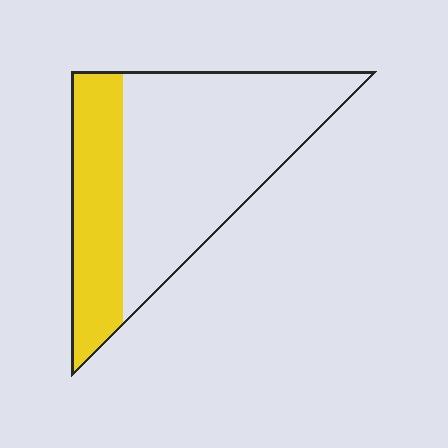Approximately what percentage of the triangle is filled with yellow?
Approximately 30%.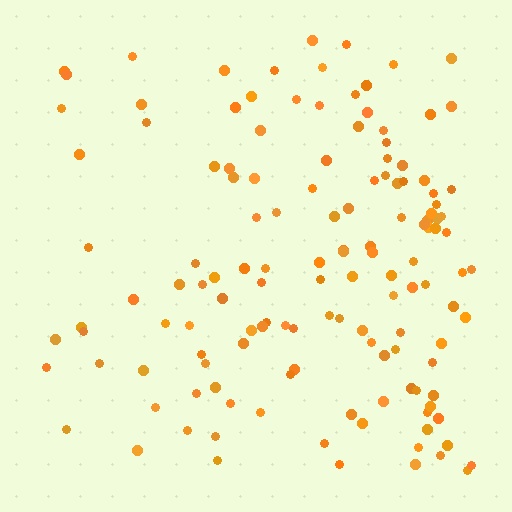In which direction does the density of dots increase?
From left to right, with the right side densest.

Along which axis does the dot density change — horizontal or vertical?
Horizontal.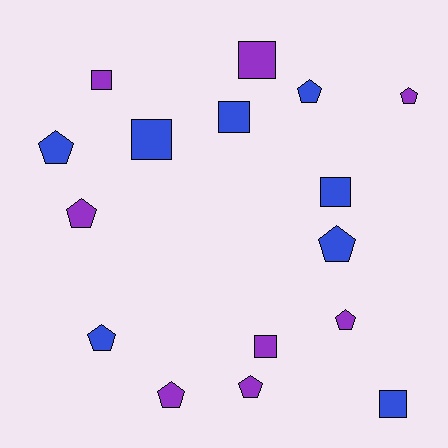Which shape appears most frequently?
Pentagon, with 9 objects.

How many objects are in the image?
There are 16 objects.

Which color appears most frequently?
Blue, with 8 objects.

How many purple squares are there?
There are 3 purple squares.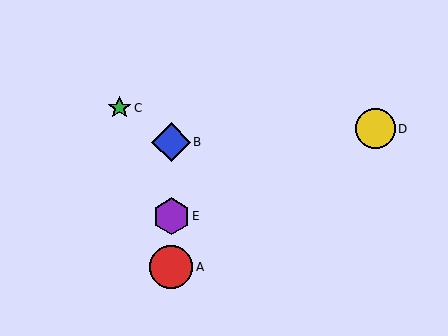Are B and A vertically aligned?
Yes, both are at x≈171.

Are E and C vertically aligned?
No, E is at x≈171 and C is at x≈120.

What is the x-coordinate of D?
Object D is at x≈375.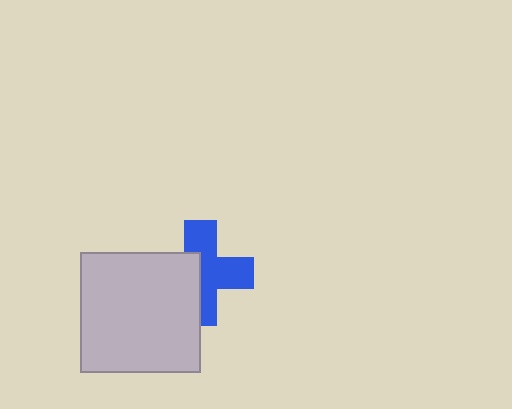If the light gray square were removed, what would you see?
You would see the complete blue cross.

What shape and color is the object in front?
The object in front is a light gray square.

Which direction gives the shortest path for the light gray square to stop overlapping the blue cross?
Moving left gives the shortest separation.